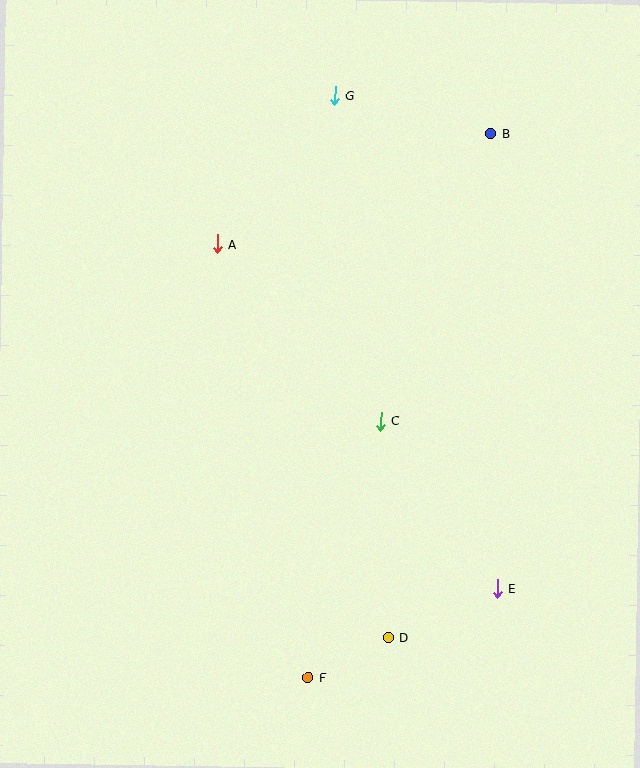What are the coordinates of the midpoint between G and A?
The midpoint between G and A is at (276, 170).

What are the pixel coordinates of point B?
Point B is at (491, 133).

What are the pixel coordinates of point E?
Point E is at (497, 589).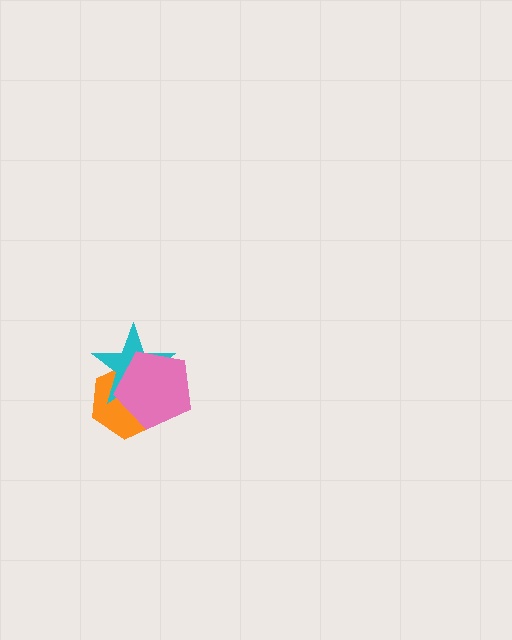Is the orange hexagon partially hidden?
Yes, it is partially covered by another shape.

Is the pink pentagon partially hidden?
No, no other shape covers it.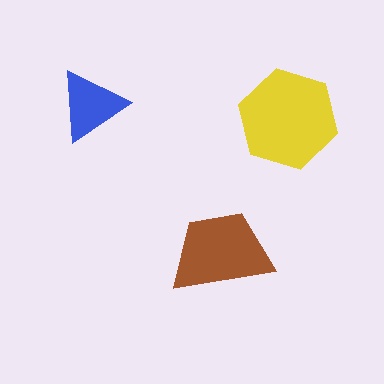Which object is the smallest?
The blue triangle.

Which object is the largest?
The yellow hexagon.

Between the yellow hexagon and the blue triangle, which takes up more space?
The yellow hexagon.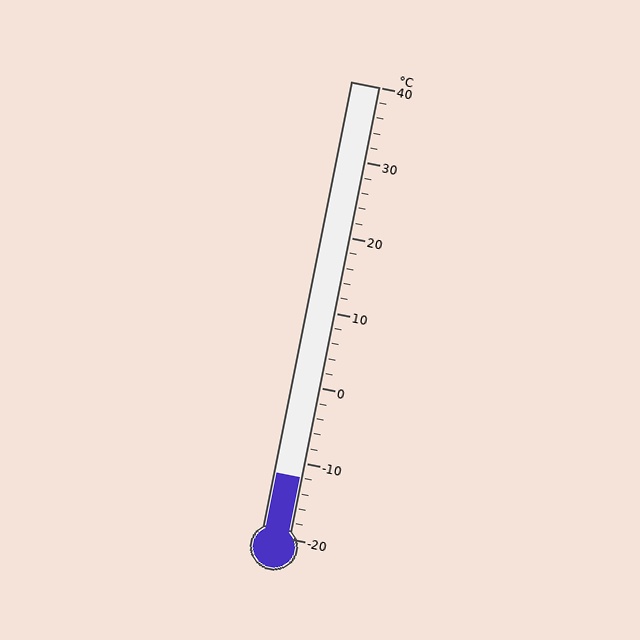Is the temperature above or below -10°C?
The temperature is below -10°C.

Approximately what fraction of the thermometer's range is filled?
The thermometer is filled to approximately 15% of its range.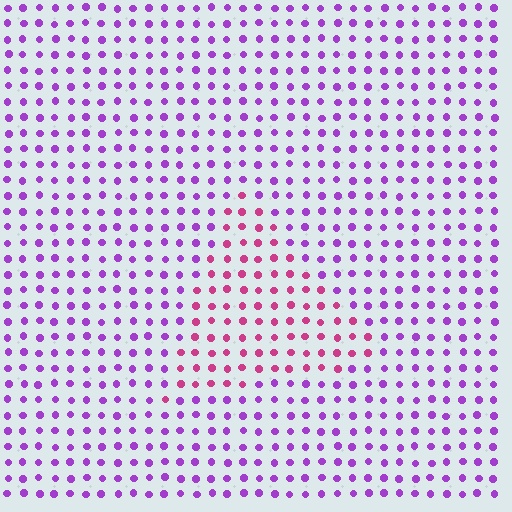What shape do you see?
I see a triangle.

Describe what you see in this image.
The image is filled with small purple elements in a uniform arrangement. A triangle-shaped region is visible where the elements are tinted to a slightly different hue, forming a subtle color boundary.